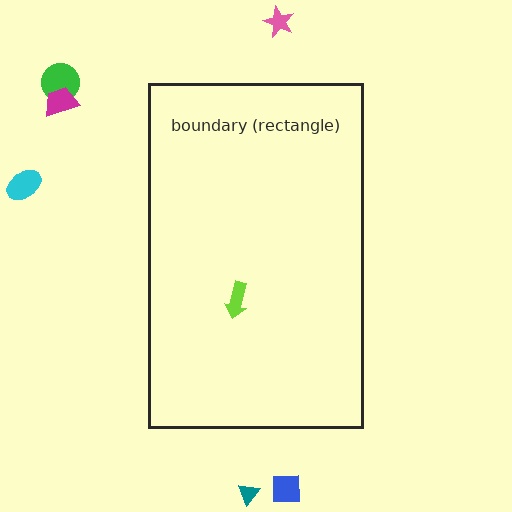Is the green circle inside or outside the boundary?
Outside.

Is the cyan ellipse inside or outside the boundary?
Outside.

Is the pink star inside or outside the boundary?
Outside.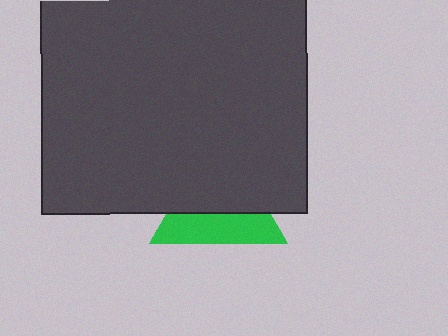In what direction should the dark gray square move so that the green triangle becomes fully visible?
The dark gray square should move up. That is the shortest direction to clear the overlap and leave the green triangle fully visible.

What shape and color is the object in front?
The object in front is a dark gray square.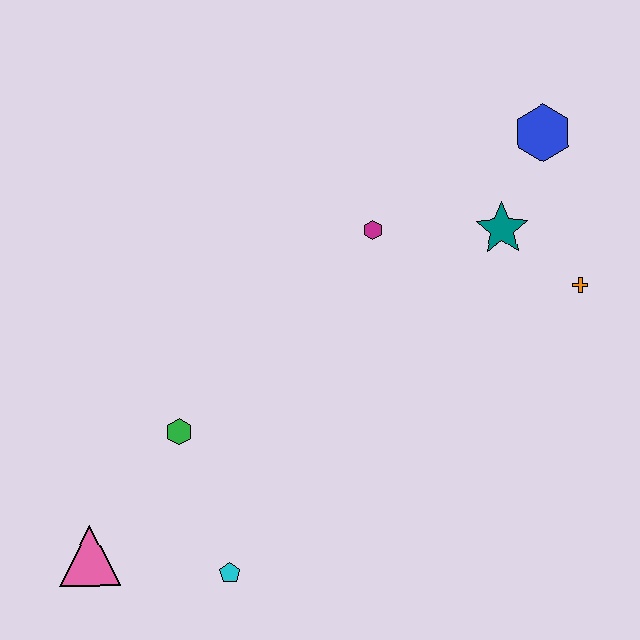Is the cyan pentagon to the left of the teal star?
Yes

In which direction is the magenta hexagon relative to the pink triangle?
The magenta hexagon is above the pink triangle.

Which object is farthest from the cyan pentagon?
The blue hexagon is farthest from the cyan pentagon.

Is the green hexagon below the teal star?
Yes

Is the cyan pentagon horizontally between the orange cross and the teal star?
No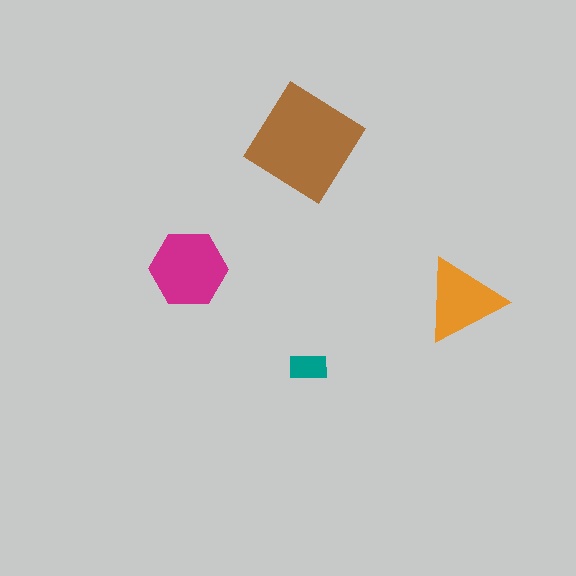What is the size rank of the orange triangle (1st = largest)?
3rd.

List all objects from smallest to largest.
The teal rectangle, the orange triangle, the magenta hexagon, the brown diamond.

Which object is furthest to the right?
The orange triangle is rightmost.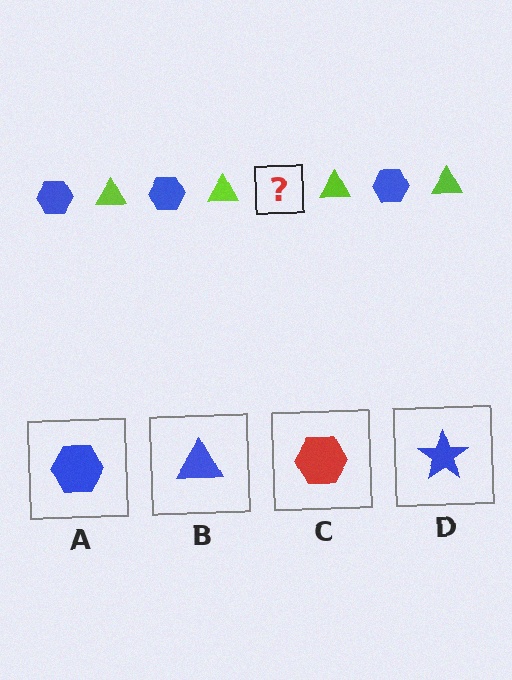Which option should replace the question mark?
Option A.